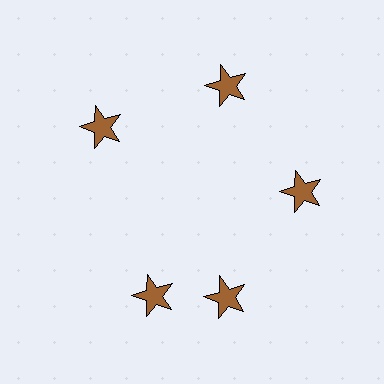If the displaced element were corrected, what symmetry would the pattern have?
It would have 5-fold rotational symmetry — the pattern would map onto itself every 72 degrees.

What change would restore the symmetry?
The symmetry would be restored by rotating it back into even spacing with its neighbors so that all 5 stars sit at equal angles and equal distance from the center.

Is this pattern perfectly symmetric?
No. The 5 brown stars are arranged in a ring, but one element near the 8 o'clock position is rotated out of alignment along the ring, breaking the 5-fold rotational symmetry.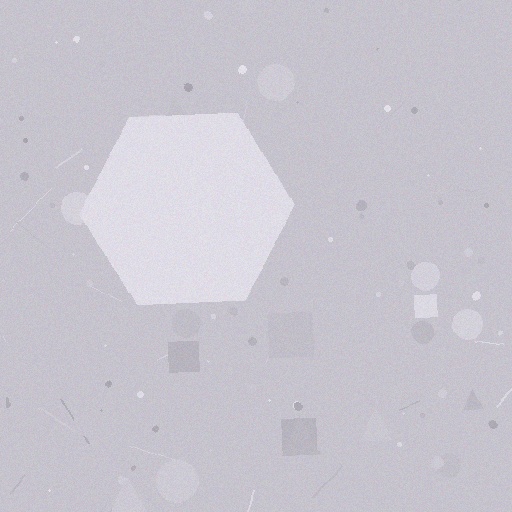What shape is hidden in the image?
A hexagon is hidden in the image.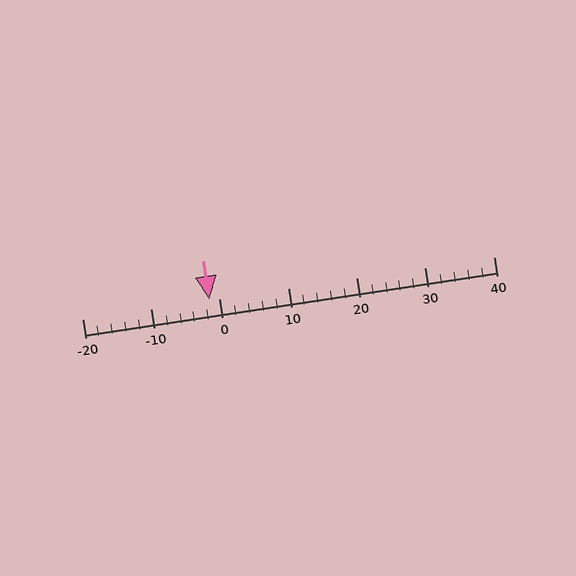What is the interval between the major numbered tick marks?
The major tick marks are spaced 10 units apart.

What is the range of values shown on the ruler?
The ruler shows values from -20 to 40.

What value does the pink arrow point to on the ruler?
The pink arrow points to approximately -1.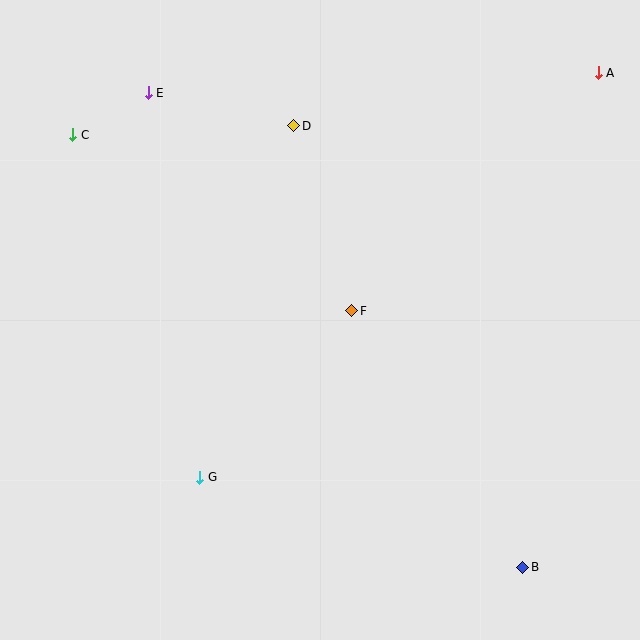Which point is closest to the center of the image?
Point F at (352, 311) is closest to the center.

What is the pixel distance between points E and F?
The distance between E and F is 298 pixels.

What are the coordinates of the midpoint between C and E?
The midpoint between C and E is at (111, 114).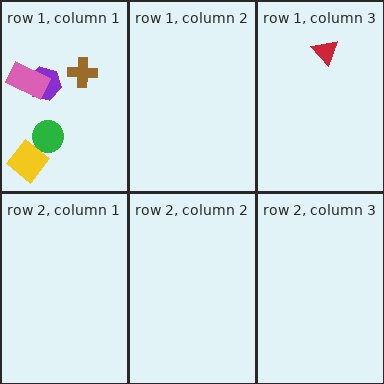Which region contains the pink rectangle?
The row 1, column 1 region.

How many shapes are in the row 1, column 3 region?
1.